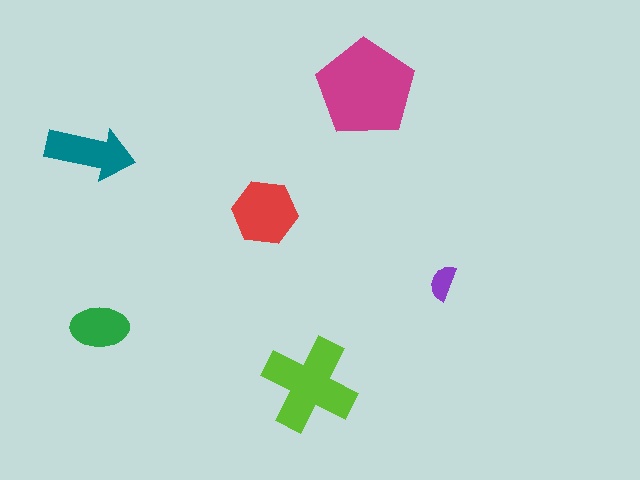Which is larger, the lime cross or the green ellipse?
The lime cross.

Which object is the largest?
The magenta pentagon.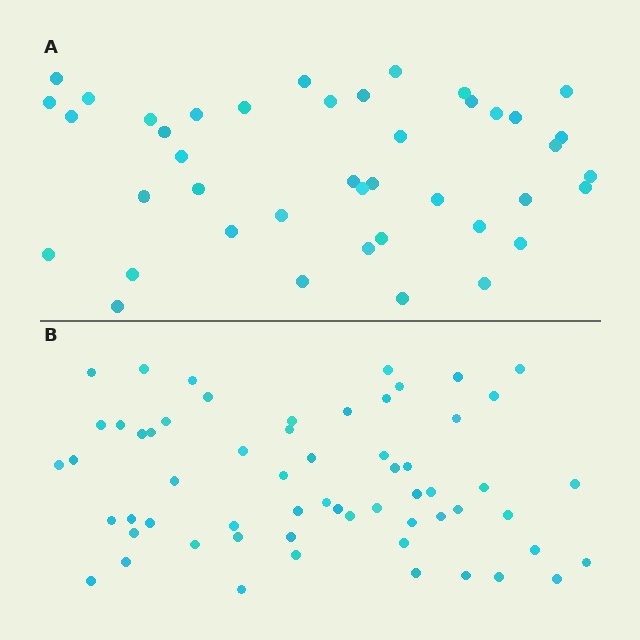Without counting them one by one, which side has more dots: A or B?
Region B (the bottom region) has more dots.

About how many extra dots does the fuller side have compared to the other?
Region B has approximately 20 more dots than region A.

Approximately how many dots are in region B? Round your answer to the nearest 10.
About 60 dots.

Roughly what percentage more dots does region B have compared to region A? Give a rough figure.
About 45% more.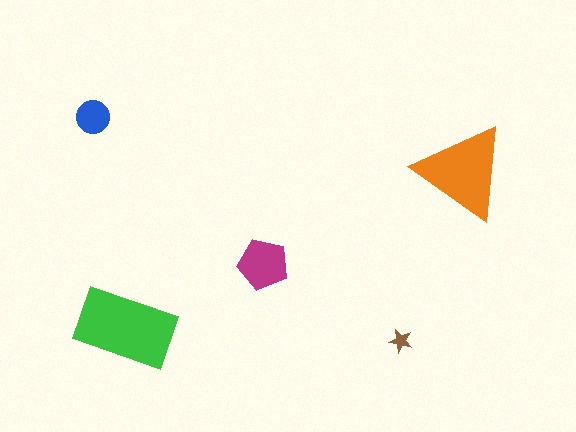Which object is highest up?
The blue circle is topmost.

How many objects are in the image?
There are 5 objects in the image.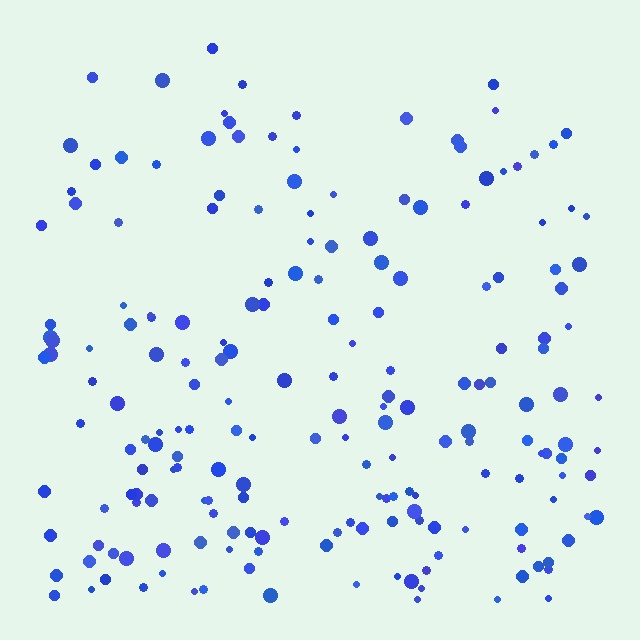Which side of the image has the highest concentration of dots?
The bottom.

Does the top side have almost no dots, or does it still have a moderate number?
Still a moderate number, just noticeably fewer than the bottom.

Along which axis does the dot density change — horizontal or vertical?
Vertical.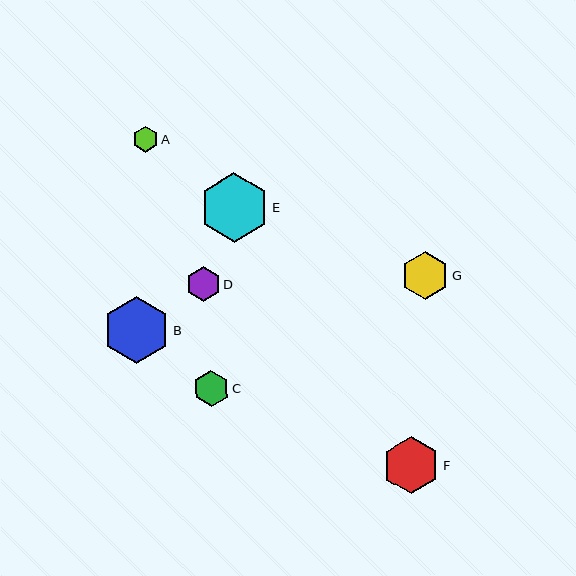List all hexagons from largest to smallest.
From largest to smallest: E, B, F, G, C, D, A.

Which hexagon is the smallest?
Hexagon A is the smallest with a size of approximately 25 pixels.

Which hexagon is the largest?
Hexagon E is the largest with a size of approximately 70 pixels.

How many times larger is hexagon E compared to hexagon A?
Hexagon E is approximately 2.7 times the size of hexagon A.